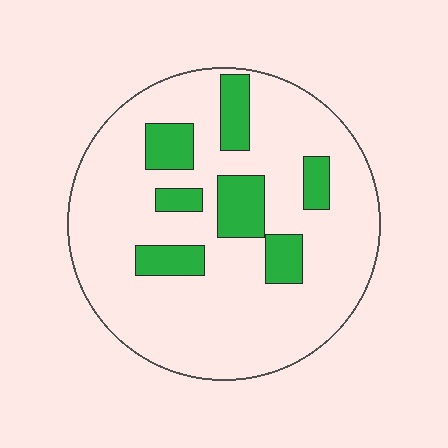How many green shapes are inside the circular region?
7.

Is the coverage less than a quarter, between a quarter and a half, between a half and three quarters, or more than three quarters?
Less than a quarter.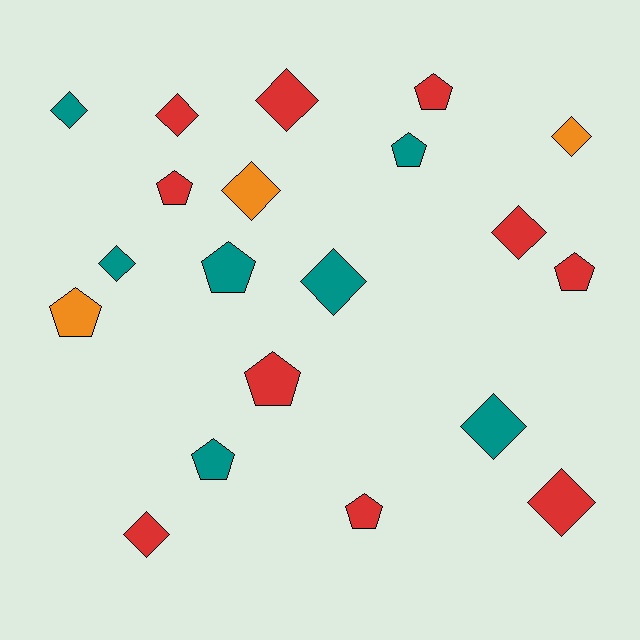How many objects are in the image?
There are 20 objects.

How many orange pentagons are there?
There is 1 orange pentagon.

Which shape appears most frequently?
Diamond, with 11 objects.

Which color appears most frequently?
Red, with 10 objects.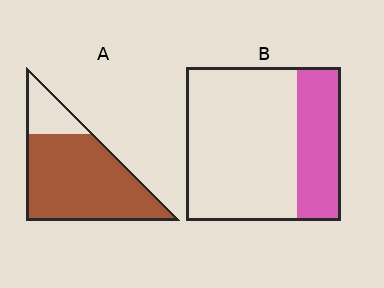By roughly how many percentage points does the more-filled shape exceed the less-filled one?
By roughly 55 percentage points (A over B).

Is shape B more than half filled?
No.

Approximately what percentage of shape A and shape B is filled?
A is approximately 80% and B is approximately 30%.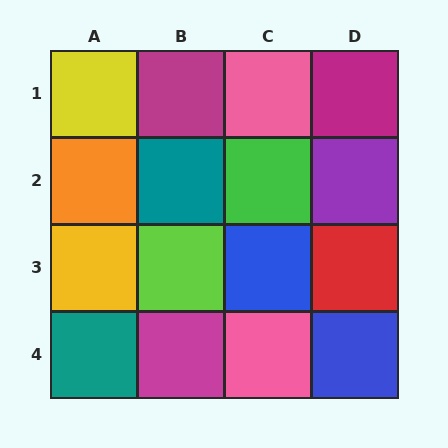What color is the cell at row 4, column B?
Magenta.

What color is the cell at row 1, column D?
Magenta.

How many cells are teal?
2 cells are teal.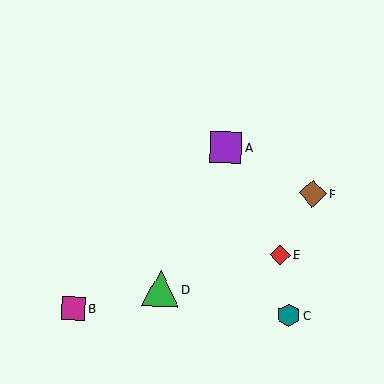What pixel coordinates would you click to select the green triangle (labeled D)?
Click at (160, 289) to select the green triangle D.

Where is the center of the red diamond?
The center of the red diamond is at (280, 255).